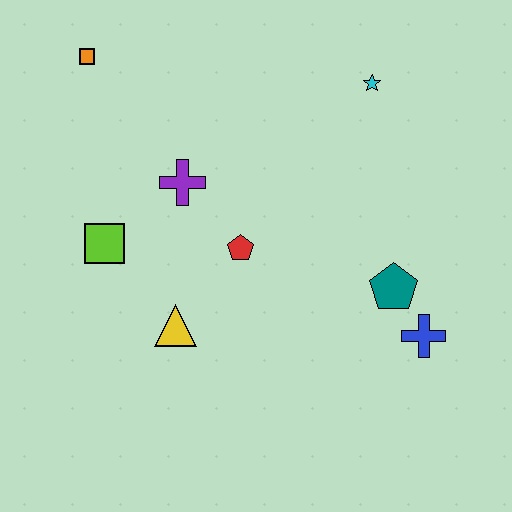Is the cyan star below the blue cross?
No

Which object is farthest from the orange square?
The blue cross is farthest from the orange square.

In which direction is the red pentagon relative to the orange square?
The red pentagon is below the orange square.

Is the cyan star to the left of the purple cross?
No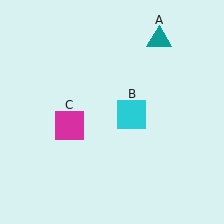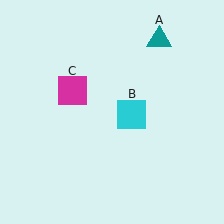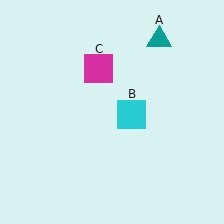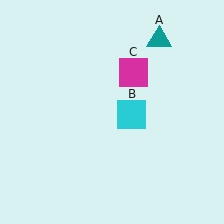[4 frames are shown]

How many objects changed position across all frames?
1 object changed position: magenta square (object C).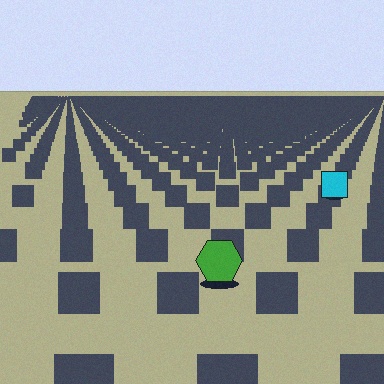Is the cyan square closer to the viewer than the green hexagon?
No. The green hexagon is closer — you can tell from the texture gradient: the ground texture is coarser near it.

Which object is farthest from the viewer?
The cyan square is farthest from the viewer. It appears smaller and the ground texture around it is denser.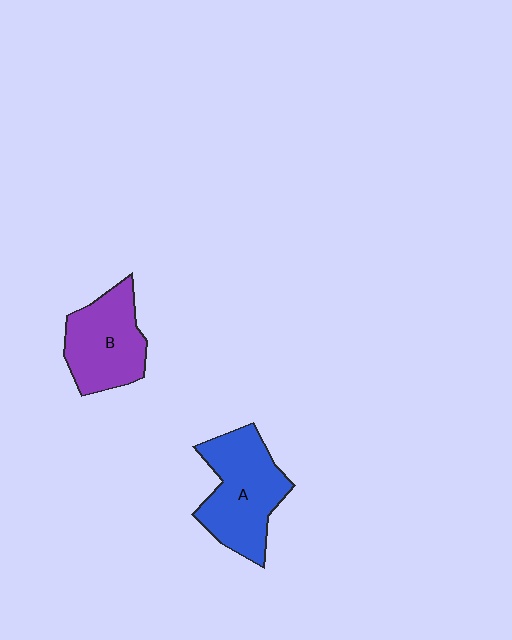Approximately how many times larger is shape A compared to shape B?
Approximately 1.2 times.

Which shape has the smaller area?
Shape B (purple).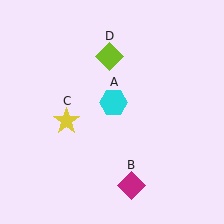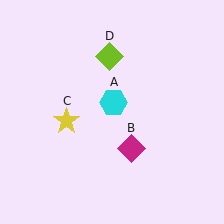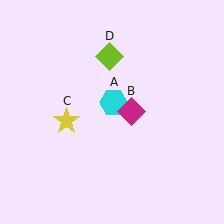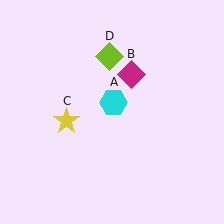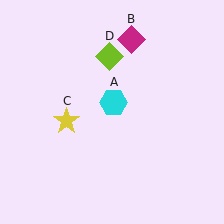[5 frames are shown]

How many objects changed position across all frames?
1 object changed position: magenta diamond (object B).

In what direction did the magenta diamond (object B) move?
The magenta diamond (object B) moved up.